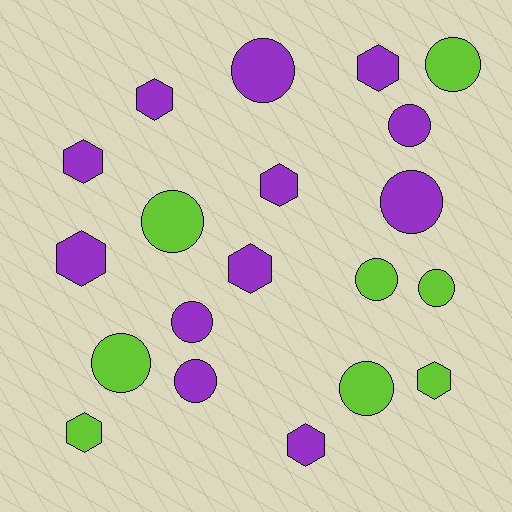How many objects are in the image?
There are 20 objects.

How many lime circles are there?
There are 6 lime circles.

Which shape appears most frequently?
Circle, with 11 objects.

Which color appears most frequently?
Purple, with 12 objects.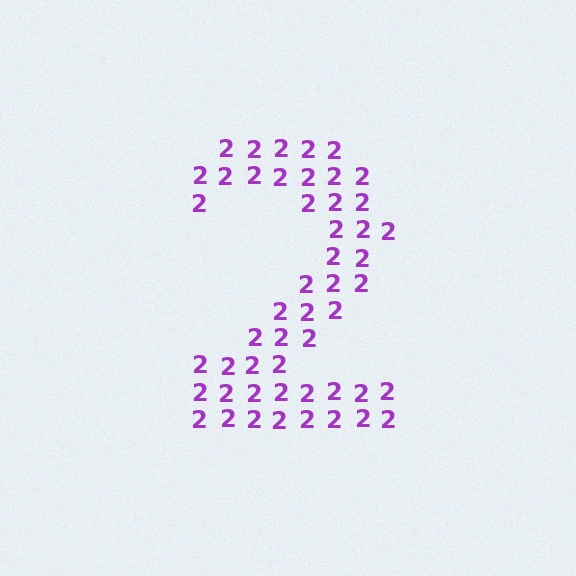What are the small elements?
The small elements are digit 2's.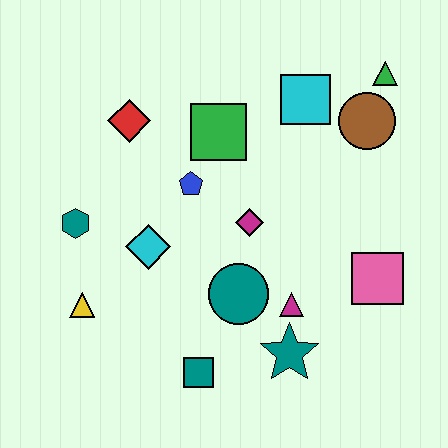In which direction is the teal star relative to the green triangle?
The teal star is below the green triangle.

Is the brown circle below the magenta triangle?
No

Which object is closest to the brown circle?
The green triangle is closest to the brown circle.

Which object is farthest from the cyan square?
The yellow triangle is farthest from the cyan square.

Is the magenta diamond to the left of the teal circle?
No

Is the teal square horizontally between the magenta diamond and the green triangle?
No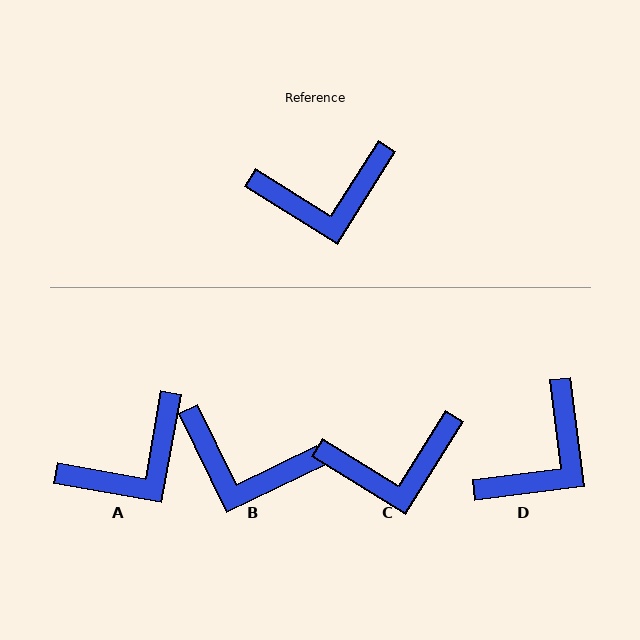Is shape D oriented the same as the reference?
No, it is off by about 39 degrees.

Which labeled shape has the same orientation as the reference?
C.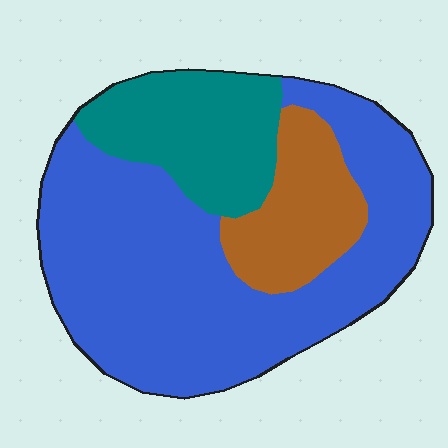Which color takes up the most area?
Blue, at roughly 65%.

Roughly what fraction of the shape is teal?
Teal takes up less than a quarter of the shape.